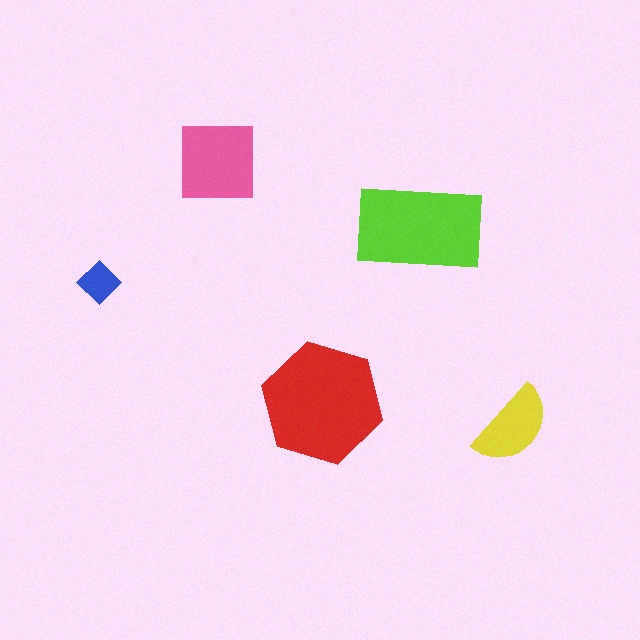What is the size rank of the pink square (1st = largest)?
3rd.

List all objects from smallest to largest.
The blue diamond, the yellow semicircle, the pink square, the lime rectangle, the red hexagon.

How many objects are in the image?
There are 5 objects in the image.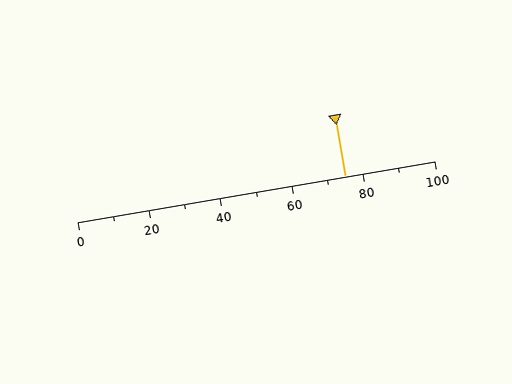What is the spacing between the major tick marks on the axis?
The major ticks are spaced 20 apart.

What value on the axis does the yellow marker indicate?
The marker indicates approximately 75.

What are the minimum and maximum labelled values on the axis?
The axis runs from 0 to 100.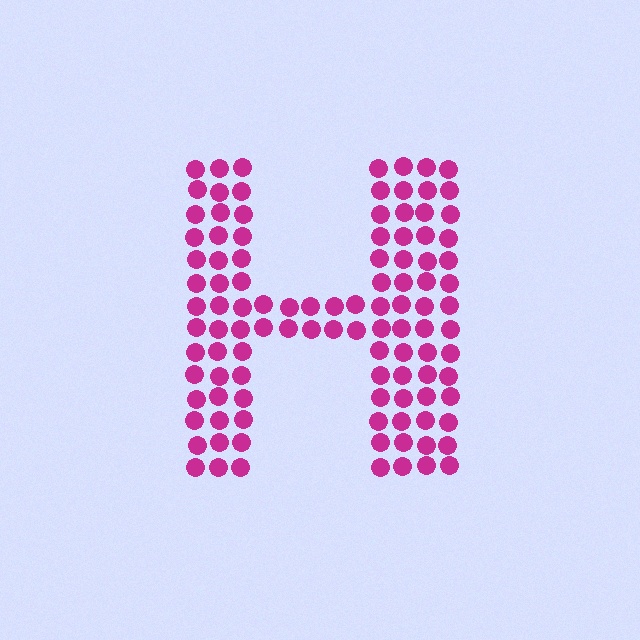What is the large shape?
The large shape is the letter H.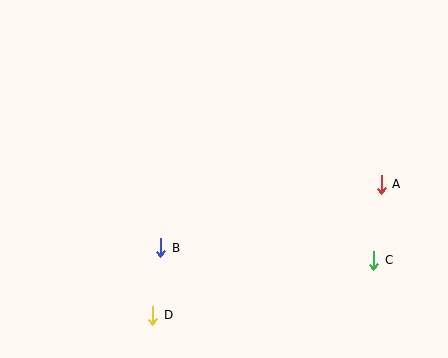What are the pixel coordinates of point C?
Point C is at (374, 260).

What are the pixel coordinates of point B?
Point B is at (161, 248).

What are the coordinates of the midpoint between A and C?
The midpoint between A and C is at (377, 222).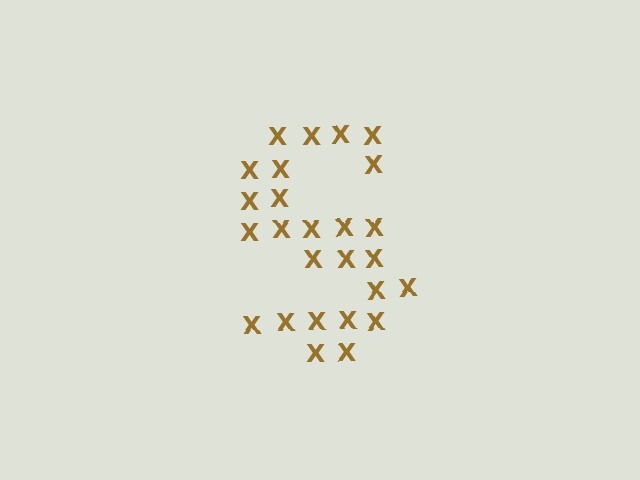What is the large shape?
The large shape is the letter S.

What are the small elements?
The small elements are letter X's.